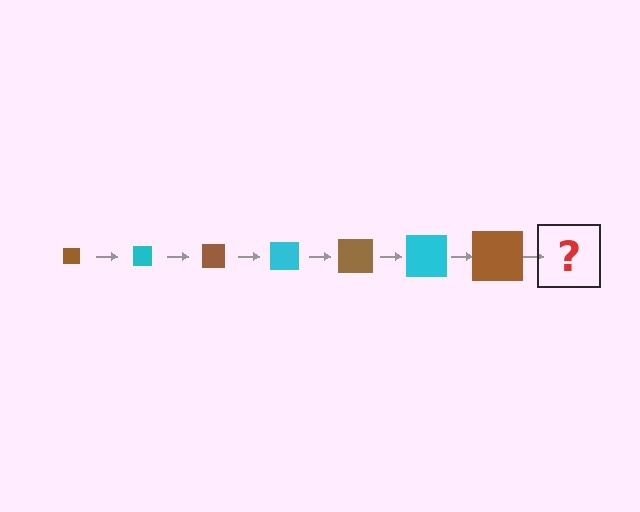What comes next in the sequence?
The next element should be a cyan square, larger than the previous one.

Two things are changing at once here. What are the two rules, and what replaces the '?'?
The two rules are that the square grows larger each step and the color cycles through brown and cyan. The '?' should be a cyan square, larger than the previous one.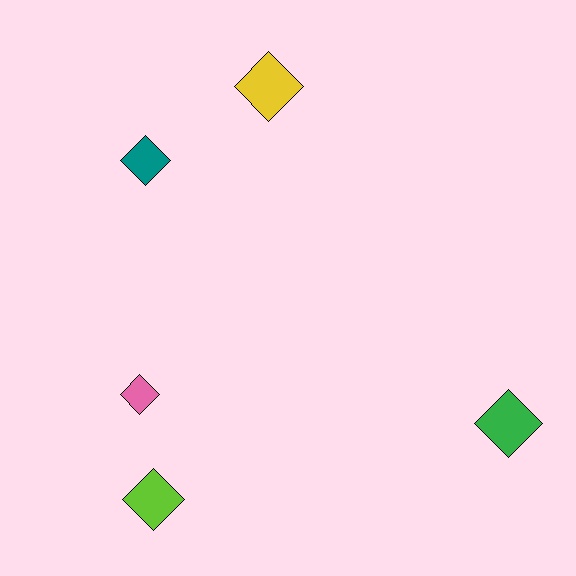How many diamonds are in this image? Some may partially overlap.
There are 5 diamonds.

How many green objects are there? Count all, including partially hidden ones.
There is 1 green object.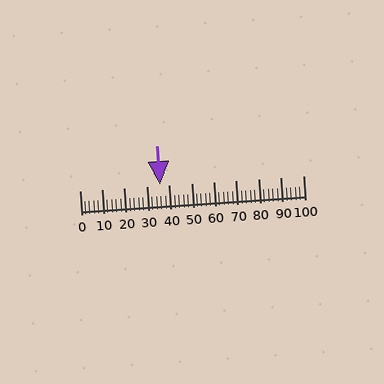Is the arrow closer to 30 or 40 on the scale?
The arrow is closer to 40.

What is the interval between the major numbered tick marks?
The major tick marks are spaced 10 units apart.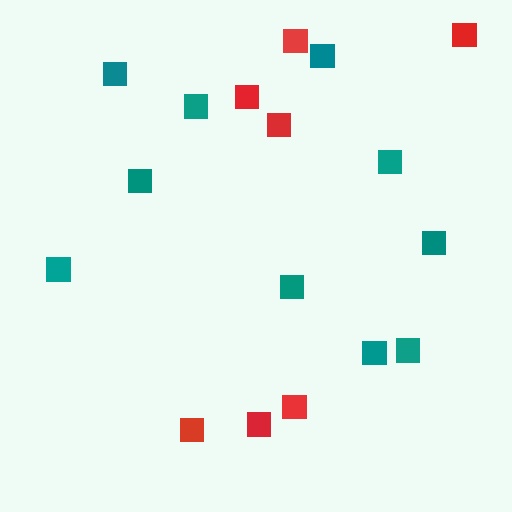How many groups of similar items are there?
There are 2 groups: one group of red squares (7) and one group of teal squares (10).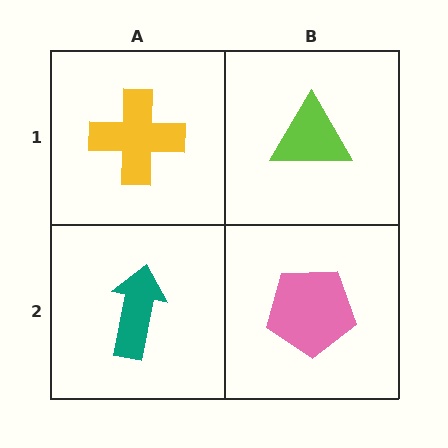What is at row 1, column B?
A lime triangle.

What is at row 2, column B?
A pink pentagon.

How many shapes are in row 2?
2 shapes.